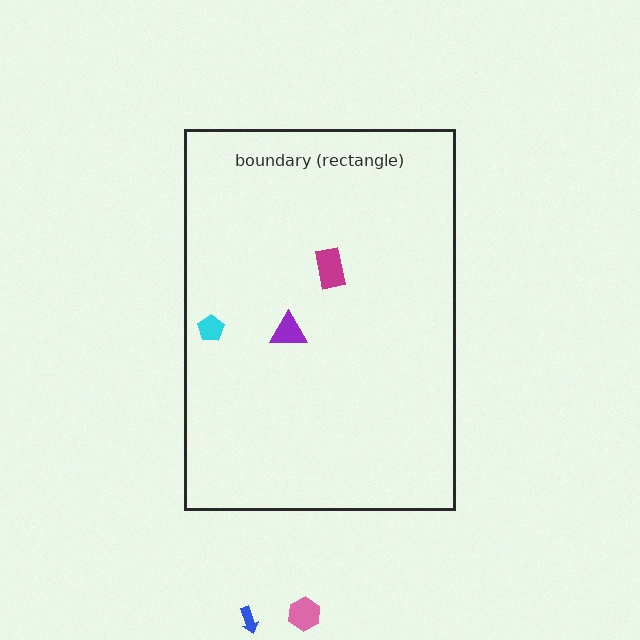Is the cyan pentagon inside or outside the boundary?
Inside.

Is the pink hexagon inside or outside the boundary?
Outside.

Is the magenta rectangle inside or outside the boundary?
Inside.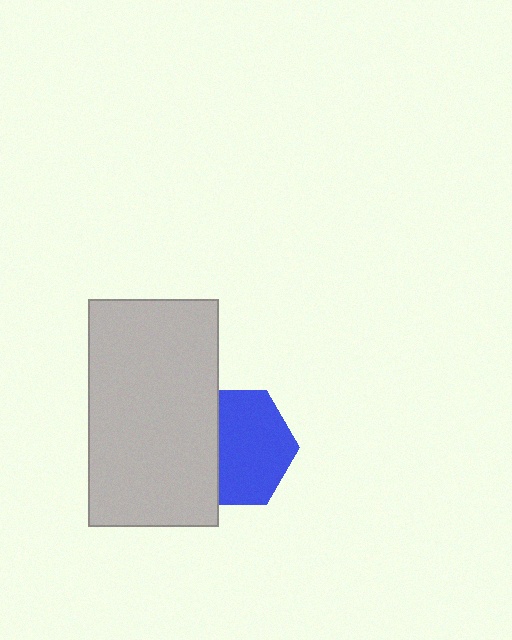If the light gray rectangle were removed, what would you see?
You would see the complete blue hexagon.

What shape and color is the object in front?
The object in front is a light gray rectangle.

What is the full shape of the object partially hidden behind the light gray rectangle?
The partially hidden object is a blue hexagon.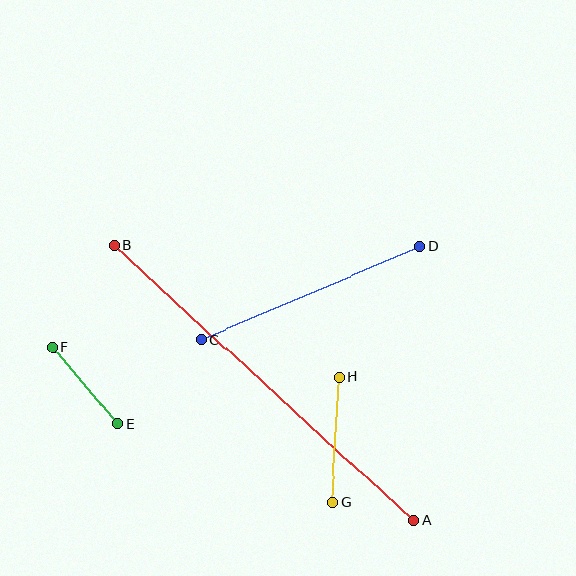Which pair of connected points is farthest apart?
Points A and B are farthest apart.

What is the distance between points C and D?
The distance is approximately 237 pixels.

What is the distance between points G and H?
The distance is approximately 125 pixels.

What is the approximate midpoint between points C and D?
The midpoint is at approximately (311, 293) pixels.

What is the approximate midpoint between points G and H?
The midpoint is at approximately (336, 439) pixels.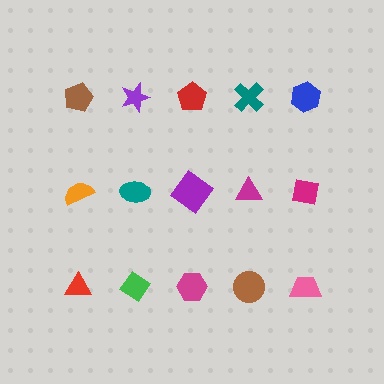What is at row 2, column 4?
A magenta triangle.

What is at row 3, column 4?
A brown circle.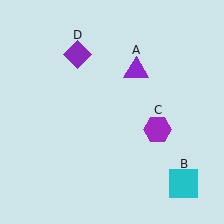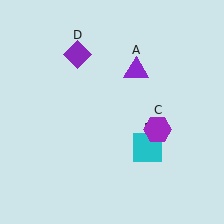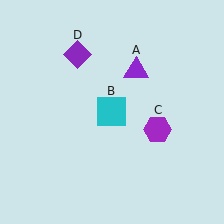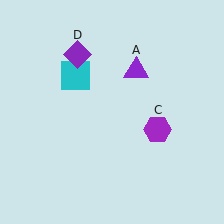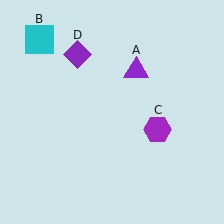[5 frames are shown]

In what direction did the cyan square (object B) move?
The cyan square (object B) moved up and to the left.